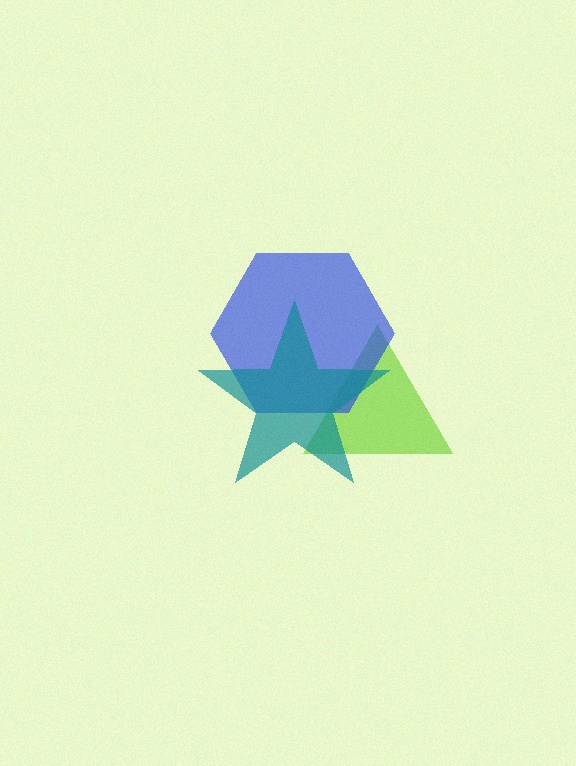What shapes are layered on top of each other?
The layered shapes are: a lime triangle, a blue hexagon, a teal star.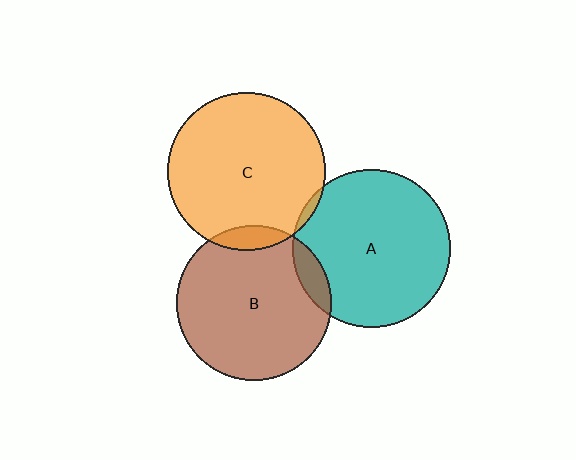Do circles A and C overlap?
Yes.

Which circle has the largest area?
Circle A (teal).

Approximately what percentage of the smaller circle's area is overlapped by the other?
Approximately 5%.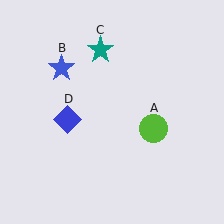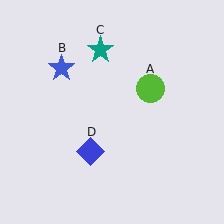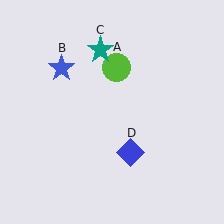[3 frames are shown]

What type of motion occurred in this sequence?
The lime circle (object A), blue diamond (object D) rotated counterclockwise around the center of the scene.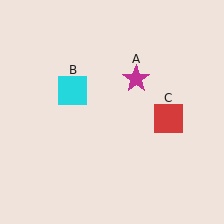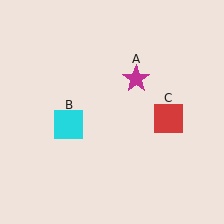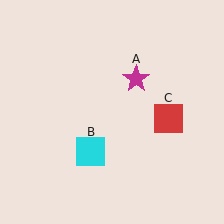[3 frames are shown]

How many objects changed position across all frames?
1 object changed position: cyan square (object B).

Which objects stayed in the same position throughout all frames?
Magenta star (object A) and red square (object C) remained stationary.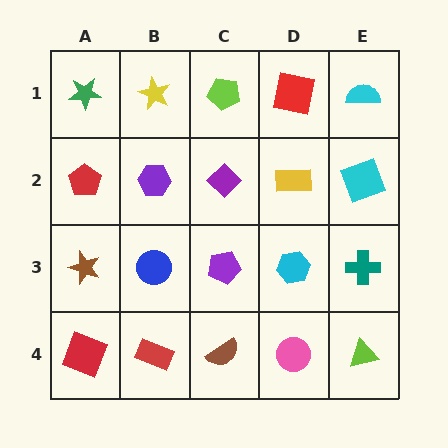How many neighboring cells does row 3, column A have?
3.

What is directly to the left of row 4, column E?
A pink circle.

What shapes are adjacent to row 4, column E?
A teal cross (row 3, column E), a pink circle (row 4, column D).